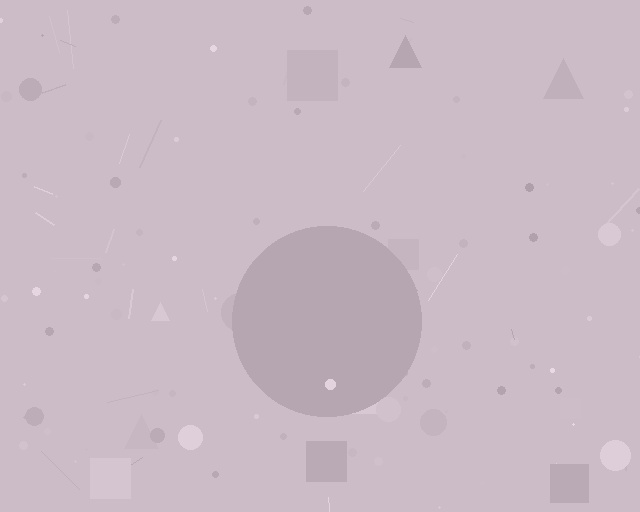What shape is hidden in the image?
A circle is hidden in the image.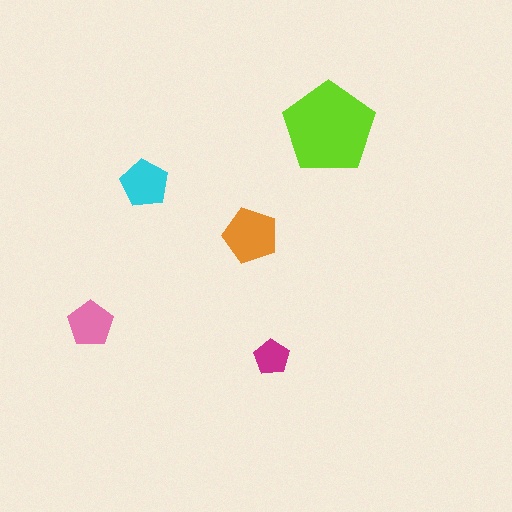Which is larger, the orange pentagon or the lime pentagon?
The lime one.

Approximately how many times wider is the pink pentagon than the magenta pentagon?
About 1.5 times wider.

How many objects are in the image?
There are 5 objects in the image.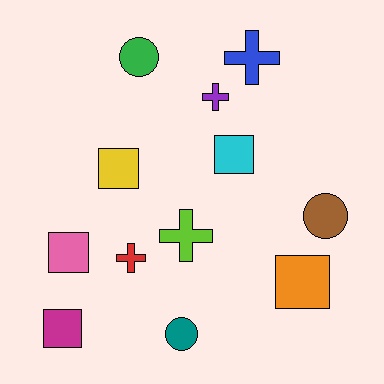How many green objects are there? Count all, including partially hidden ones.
There is 1 green object.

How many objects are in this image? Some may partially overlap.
There are 12 objects.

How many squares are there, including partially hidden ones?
There are 5 squares.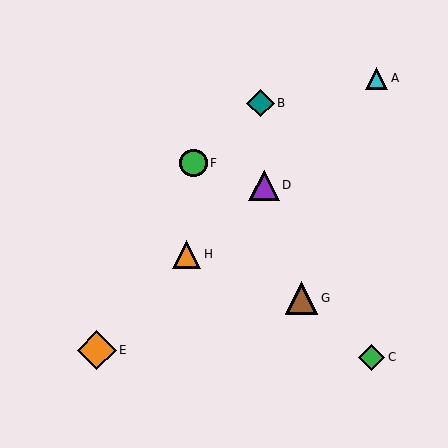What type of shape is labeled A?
Shape A is a cyan triangle.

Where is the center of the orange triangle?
The center of the orange triangle is at (187, 254).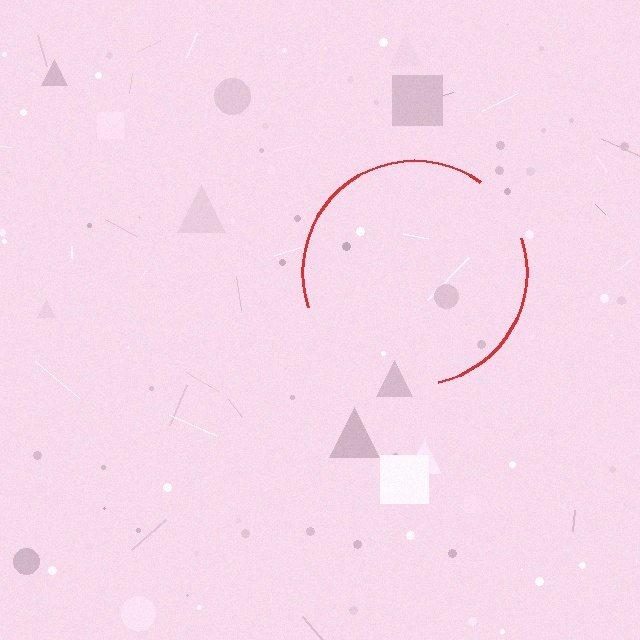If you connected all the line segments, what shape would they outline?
They would outline a circle.